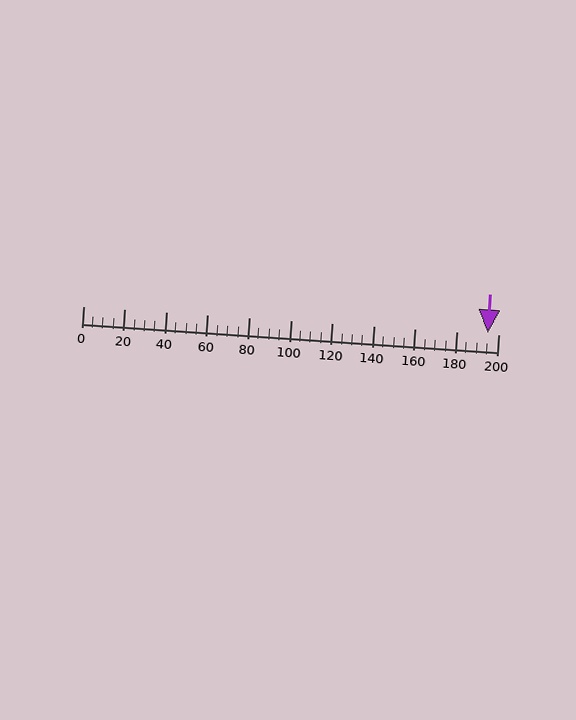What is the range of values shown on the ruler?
The ruler shows values from 0 to 200.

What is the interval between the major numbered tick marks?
The major tick marks are spaced 20 units apart.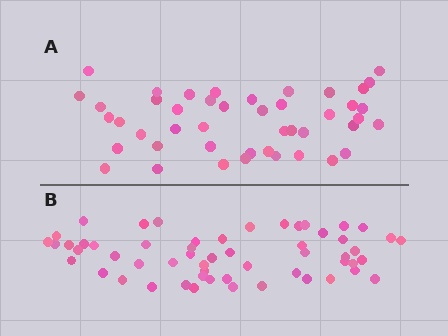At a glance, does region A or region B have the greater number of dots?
Region B (the bottom region) has more dots.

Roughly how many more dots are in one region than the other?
Region B has roughly 12 or so more dots than region A.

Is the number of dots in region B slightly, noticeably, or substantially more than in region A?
Region B has only slightly more — the two regions are fairly close. The ratio is roughly 1.2 to 1.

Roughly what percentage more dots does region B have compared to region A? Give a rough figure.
About 25% more.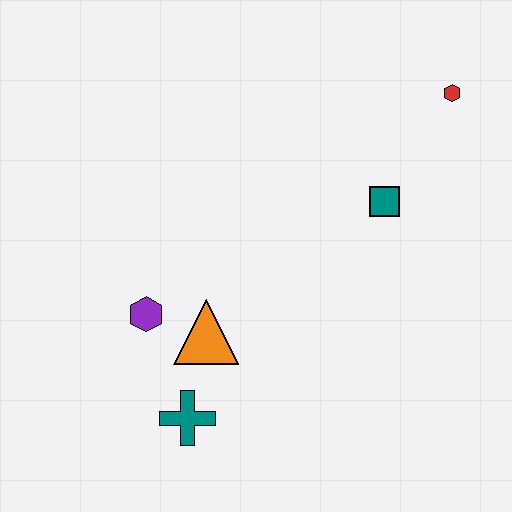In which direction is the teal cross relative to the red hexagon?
The teal cross is below the red hexagon.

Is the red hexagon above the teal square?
Yes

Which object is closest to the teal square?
The red hexagon is closest to the teal square.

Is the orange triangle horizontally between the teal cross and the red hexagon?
Yes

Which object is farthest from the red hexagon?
The teal cross is farthest from the red hexagon.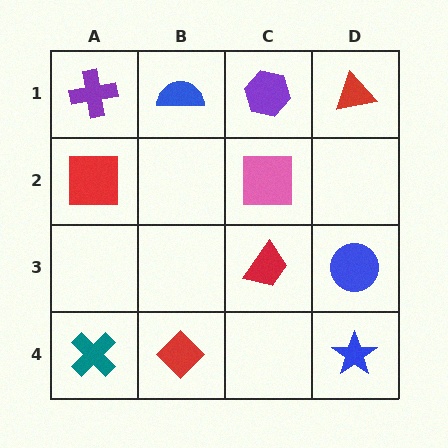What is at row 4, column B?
A red diamond.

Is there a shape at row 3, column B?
No, that cell is empty.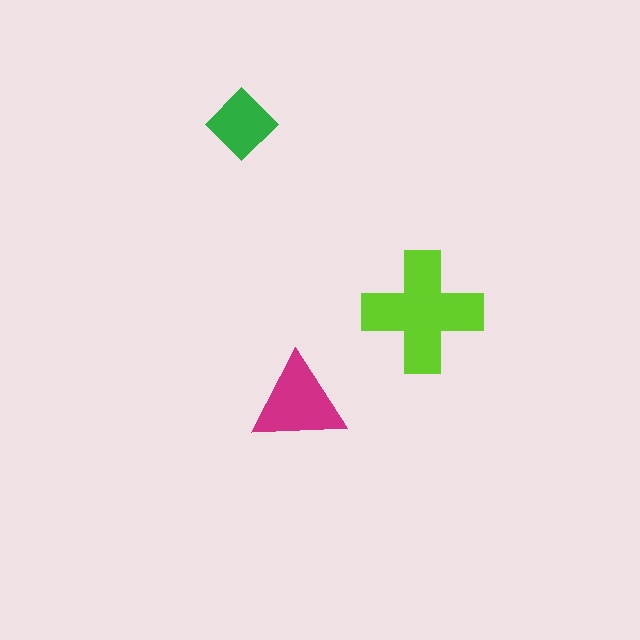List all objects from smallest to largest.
The green diamond, the magenta triangle, the lime cross.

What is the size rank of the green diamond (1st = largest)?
3rd.